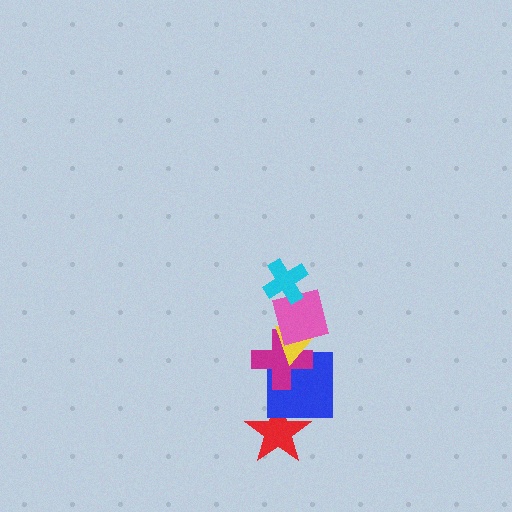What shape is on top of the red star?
The blue square is on top of the red star.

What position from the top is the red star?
The red star is 6th from the top.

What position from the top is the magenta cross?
The magenta cross is 4th from the top.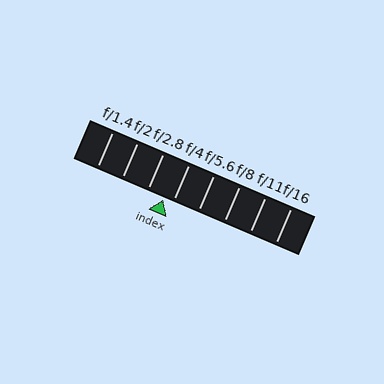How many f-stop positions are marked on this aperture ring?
There are 8 f-stop positions marked.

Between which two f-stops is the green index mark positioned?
The index mark is between f/2.8 and f/4.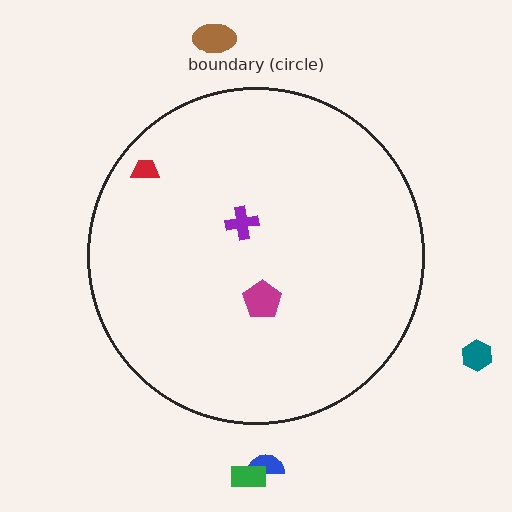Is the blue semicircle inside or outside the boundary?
Outside.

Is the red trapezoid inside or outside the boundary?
Inside.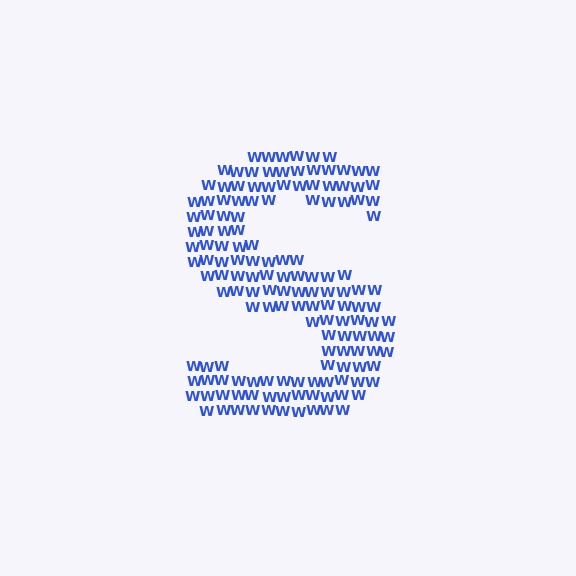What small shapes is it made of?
It is made of small letter W's.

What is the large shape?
The large shape is the letter S.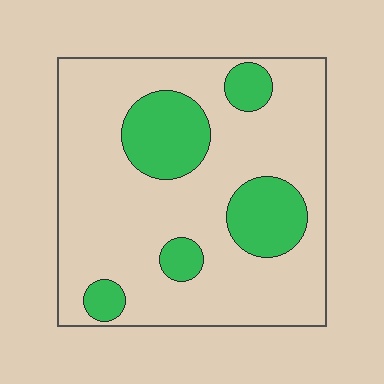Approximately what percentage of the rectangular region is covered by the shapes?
Approximately 25%.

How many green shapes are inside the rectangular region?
5.